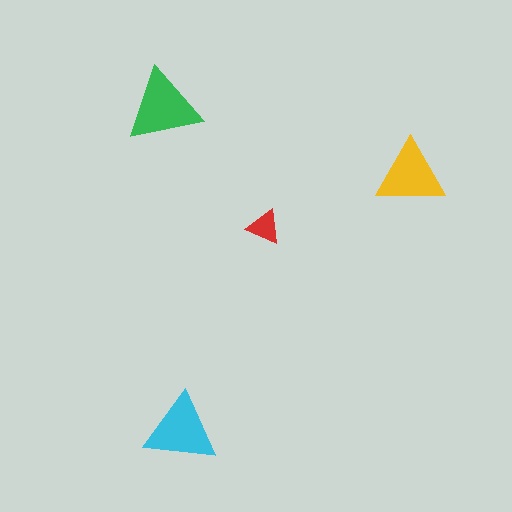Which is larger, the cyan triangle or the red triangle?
The cyan one.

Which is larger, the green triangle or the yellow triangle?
The green one.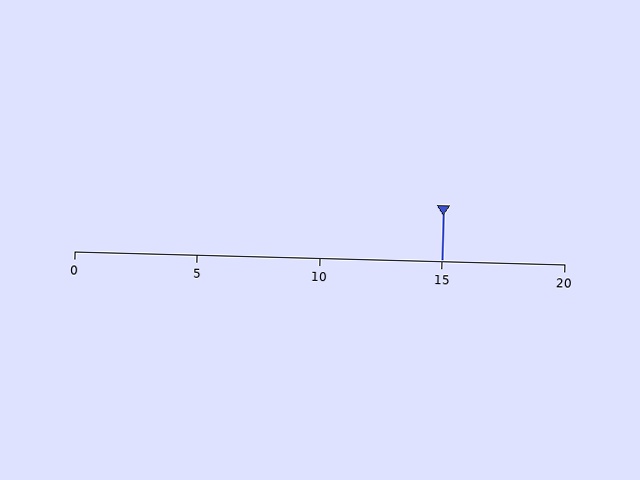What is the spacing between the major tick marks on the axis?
The major ticks are spaced 5 apart.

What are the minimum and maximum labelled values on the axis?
The axis runs from 0 to 20.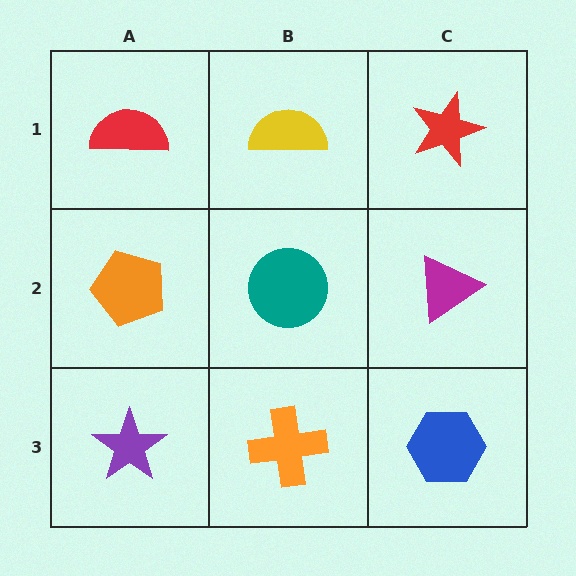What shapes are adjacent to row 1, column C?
A magenta triangle (row 2, column C), a yellow semicircle (row 1, column B).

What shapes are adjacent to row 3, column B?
A teal circle (row 2, column B), a purple star (row 3, column A), a blue hexagon (row 3, column C).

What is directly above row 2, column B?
A yellow semicircle.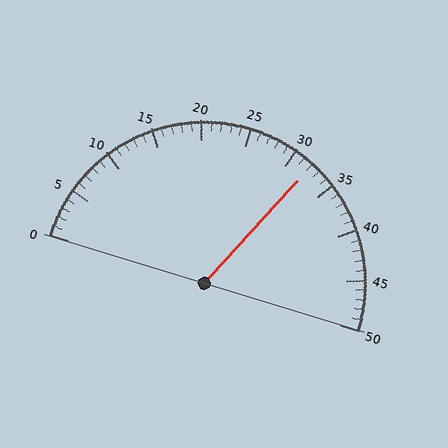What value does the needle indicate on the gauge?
The needle indicates approximately 32.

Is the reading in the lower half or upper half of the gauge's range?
The reading is in the upper half of the range (0 to 50).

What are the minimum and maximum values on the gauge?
The gauge ranges from 0 to 50.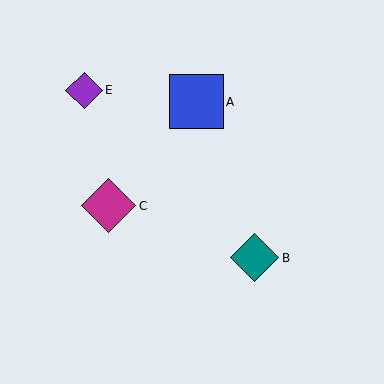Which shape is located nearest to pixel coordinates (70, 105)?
The purple diamond (labeled E) at (84, 90) is nearest to that location.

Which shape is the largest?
The magenta diamond (labeled C) is the largest.